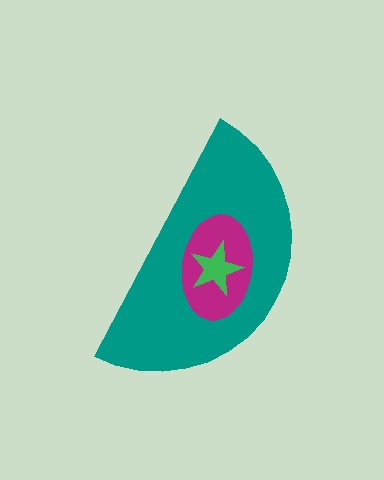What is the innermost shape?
The green star.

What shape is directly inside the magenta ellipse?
The green star.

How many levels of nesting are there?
3.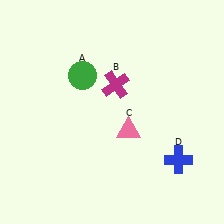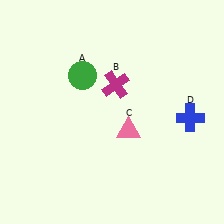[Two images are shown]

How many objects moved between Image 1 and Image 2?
1 object moved between the two images.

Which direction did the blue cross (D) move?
The blue cross (D) moved up.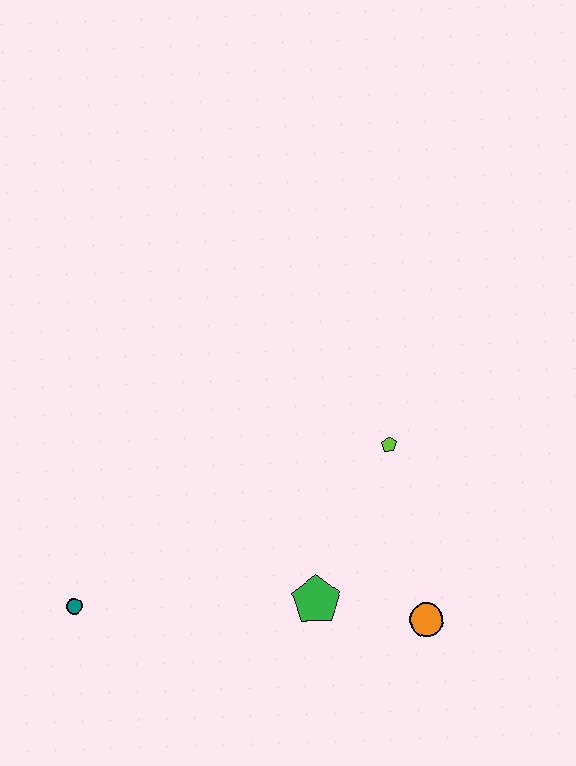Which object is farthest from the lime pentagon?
The teal circle is farthest from the lime pentagon.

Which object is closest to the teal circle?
The green pentagon is closest to the teal circle.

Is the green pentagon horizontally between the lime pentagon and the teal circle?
Yes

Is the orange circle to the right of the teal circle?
Yes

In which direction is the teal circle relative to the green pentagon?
The teal circle is to the left of the green pentagon.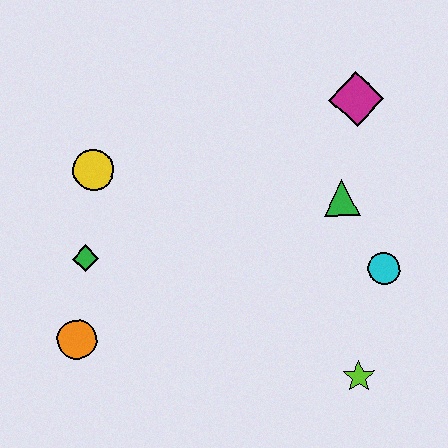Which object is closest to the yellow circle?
The green diamond is closest to the yellow circle.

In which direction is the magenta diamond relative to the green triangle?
The magenta diamond is above the green triangle.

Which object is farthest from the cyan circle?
The orange circle is farthest from the cyan circle.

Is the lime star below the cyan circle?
Yes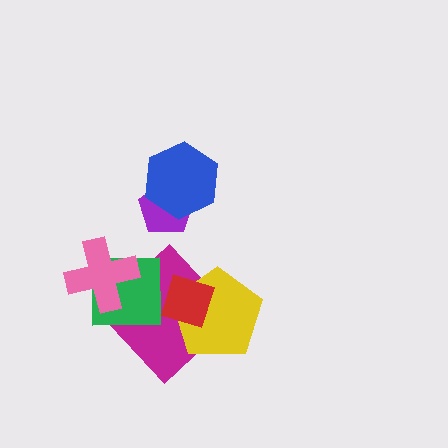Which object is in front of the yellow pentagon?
The red diamond is in front of the yellow pentagon.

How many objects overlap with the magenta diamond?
4 objects overlap with the magenta diamond.